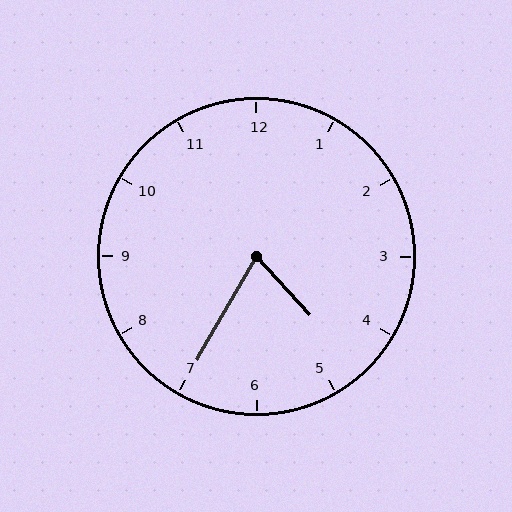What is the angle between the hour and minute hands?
Approximately 72 degrees.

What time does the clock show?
4:35.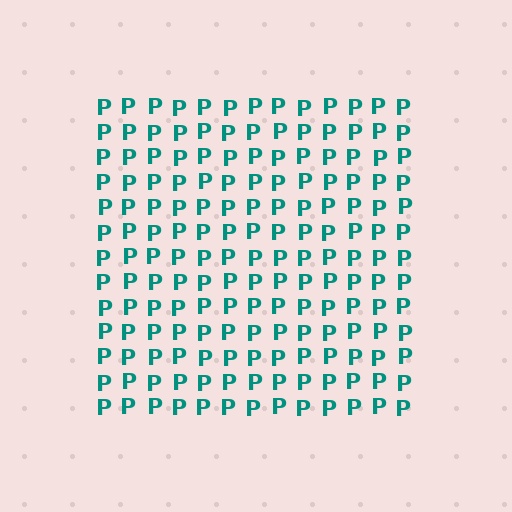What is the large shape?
The large shape is a square.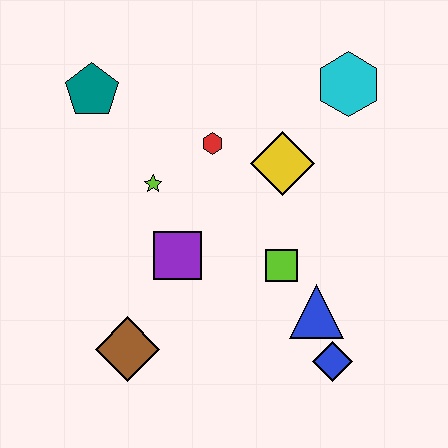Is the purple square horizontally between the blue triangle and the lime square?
No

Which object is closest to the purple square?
The lime star is closest to the purple square.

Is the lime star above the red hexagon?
No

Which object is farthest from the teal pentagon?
The blue diamond is farthest from the teal pentagon.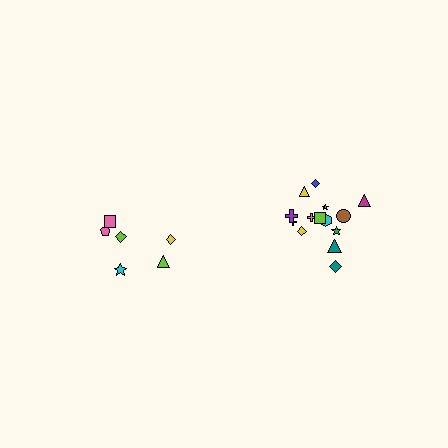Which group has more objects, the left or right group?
The right group.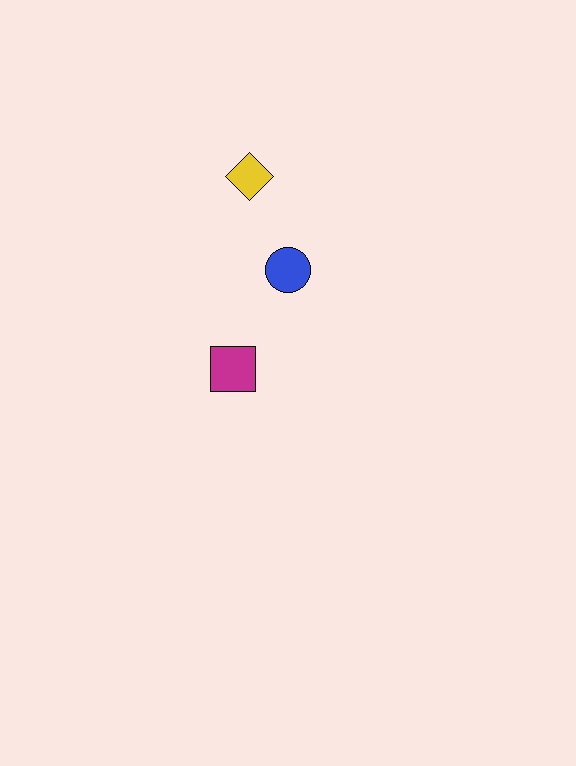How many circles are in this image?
There is 1 circle.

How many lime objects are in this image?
There are no lime objects.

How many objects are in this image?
There are 3 objects.